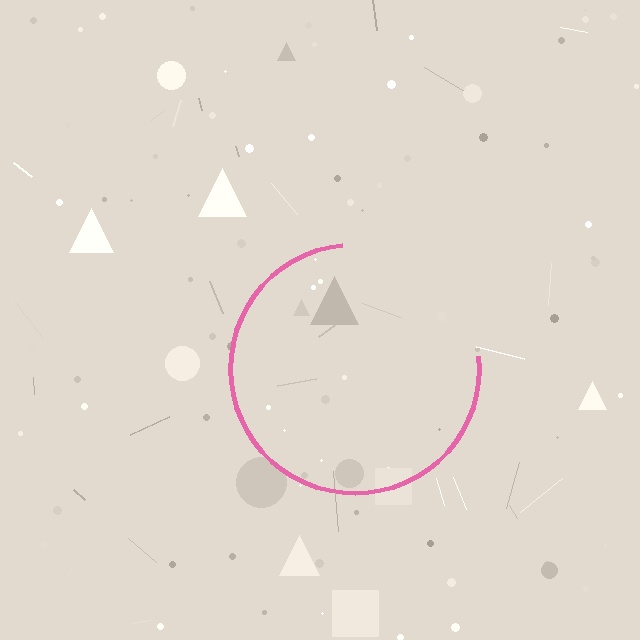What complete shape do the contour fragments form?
The contour fragments form a circle.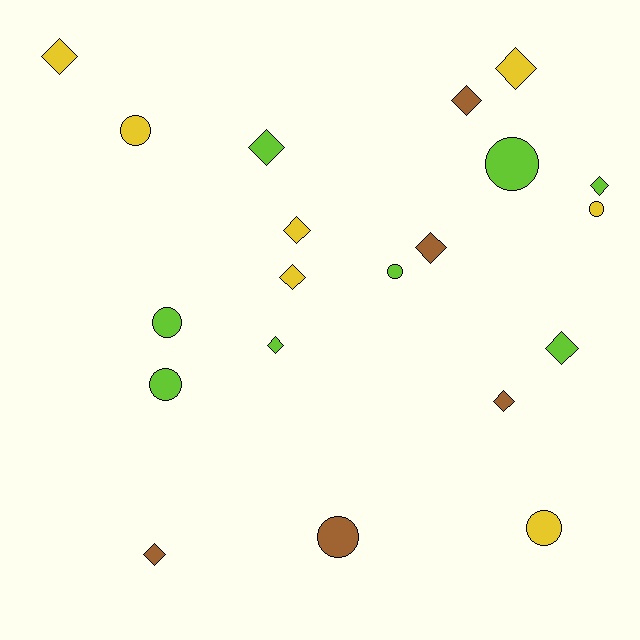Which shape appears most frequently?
Diamond, with 12 objects.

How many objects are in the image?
There are 20 objects.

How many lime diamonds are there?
There are 4 lime diamonds.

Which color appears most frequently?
Lime, with 8 objects.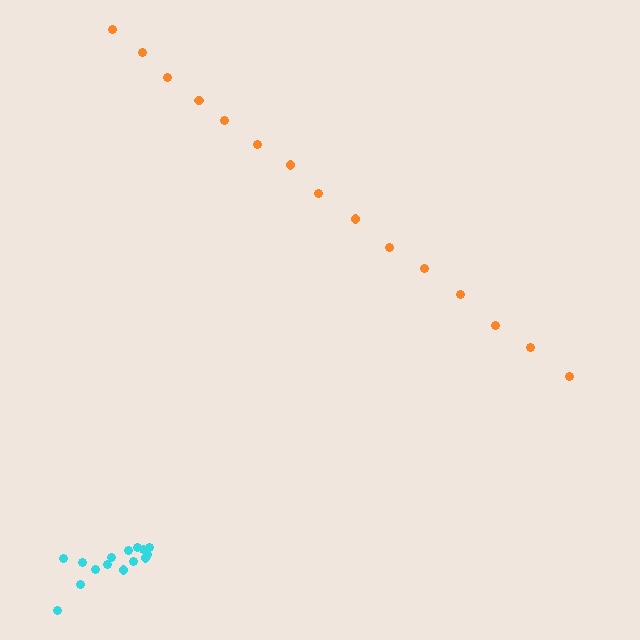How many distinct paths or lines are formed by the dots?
There are 2 distinct paths.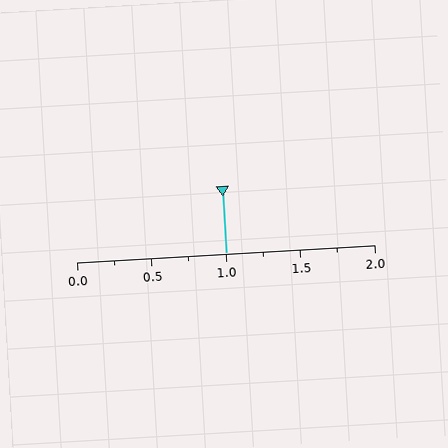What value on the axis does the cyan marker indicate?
The marker indicates approximately 1.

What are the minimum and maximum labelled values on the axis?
The axis runs from 0.0 to 2.0.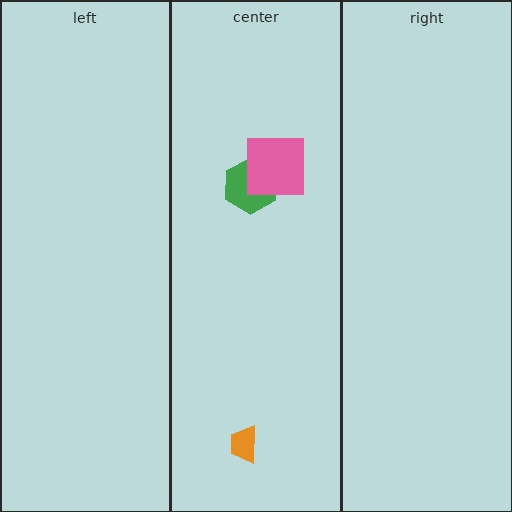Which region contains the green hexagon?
The center region.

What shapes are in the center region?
The green hexagon, the orange trapezoid, the pink square.